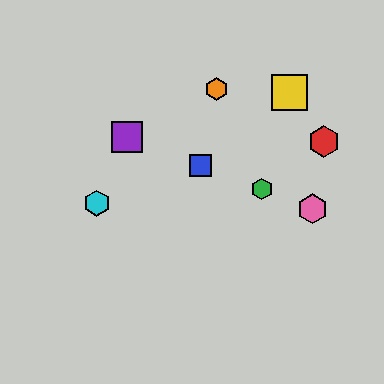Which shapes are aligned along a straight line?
The blue square, the green hexagon, the purple square, the pink hexagon are aligned along a straight line.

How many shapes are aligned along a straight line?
4 shapes (the blue square, the green hexagon, the purple square, the pink hexagon) are aligned along a straight line.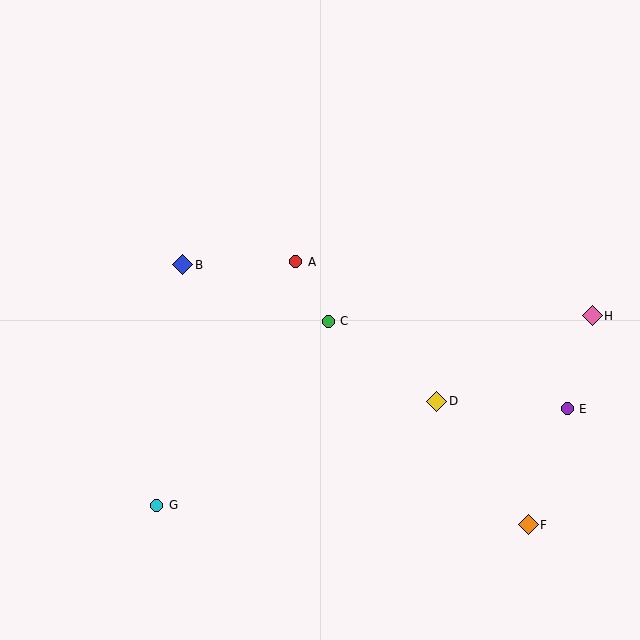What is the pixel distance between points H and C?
The distance between H and C is 264 pixels.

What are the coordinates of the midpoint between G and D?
The midpoint between G and D is at (297, 453).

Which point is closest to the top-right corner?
Point H is closest to the top-right corner.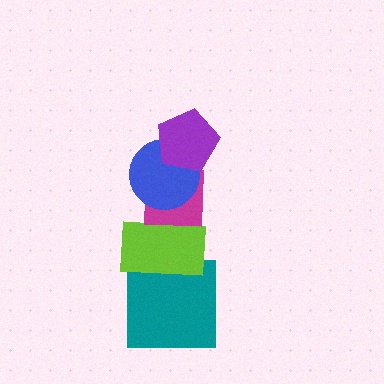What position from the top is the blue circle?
The blue circle is 2nd from the top.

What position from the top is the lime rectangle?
The lime rectangle is 4th from the top.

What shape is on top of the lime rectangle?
The magenta square is on top of the lime rectangle.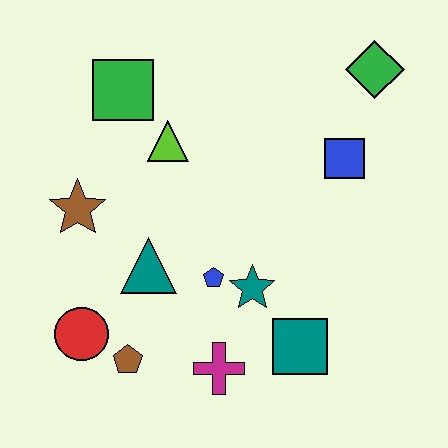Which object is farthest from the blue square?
The red circle is farthest from the blue square.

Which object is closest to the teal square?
The teal star is closest to the teal square.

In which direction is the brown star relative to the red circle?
The brown star is above the red circle.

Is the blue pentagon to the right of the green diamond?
No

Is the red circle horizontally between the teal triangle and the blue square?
No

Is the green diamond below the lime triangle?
No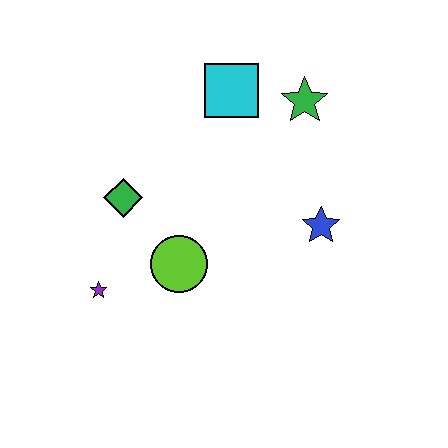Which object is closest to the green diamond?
The lime circle is closest to the green diamond.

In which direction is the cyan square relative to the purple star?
The cyan square is above the purple star.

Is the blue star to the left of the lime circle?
No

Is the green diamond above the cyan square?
No